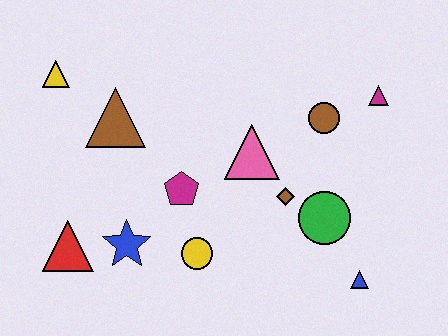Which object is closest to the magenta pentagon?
The yellow circle is closest to the magenta pentagon.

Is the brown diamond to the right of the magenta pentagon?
Yes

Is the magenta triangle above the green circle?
Yes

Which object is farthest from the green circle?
The yellow triangle is farthest from the green circle.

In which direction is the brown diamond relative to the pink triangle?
The brown diamond is below the pink triangle.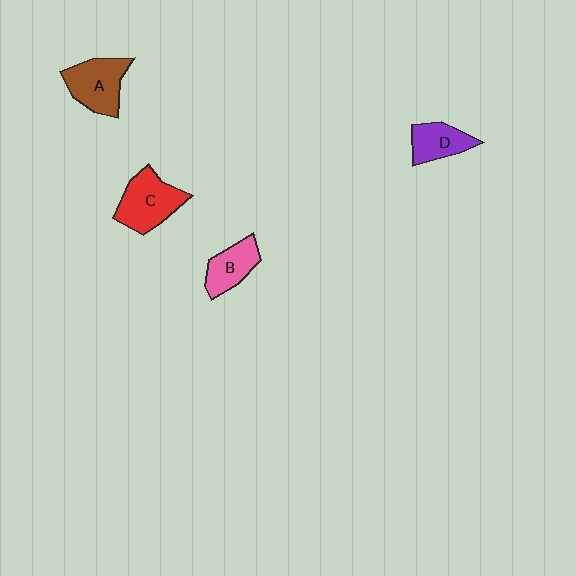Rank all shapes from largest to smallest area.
From largest to smallest: C (red), A (brown), B (pink), D (purple).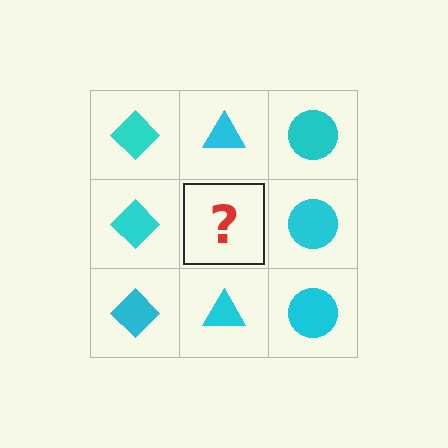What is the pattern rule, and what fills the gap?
The rule is that each column has a consistent shape. The gap should be filled with a cyan triangle.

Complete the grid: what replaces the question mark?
The question mark should be replaced with a cyan triangle.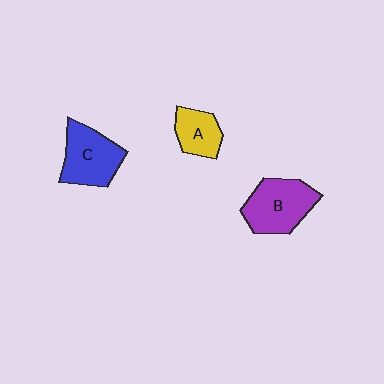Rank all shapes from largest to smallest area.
From largest to smallest: B (purple), C (blue), A (yellow).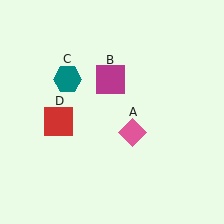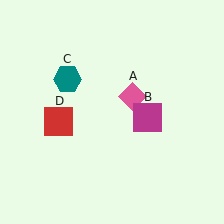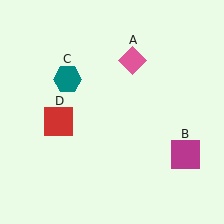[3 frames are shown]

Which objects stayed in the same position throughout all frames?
Teal hexagon (object C) and red square (object D) remained stationary.